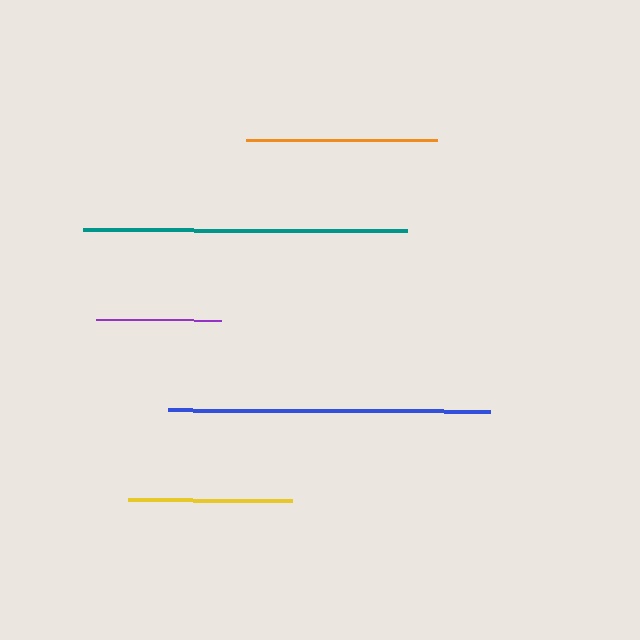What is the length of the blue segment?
The blue segment is approximately 322 pixels long.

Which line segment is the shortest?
The purple line is the shortest at approximately 125 pixels.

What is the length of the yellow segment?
The yellow segment is approximately 164 pixels long.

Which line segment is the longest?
The teal line is the longest at approximately 324 pixels.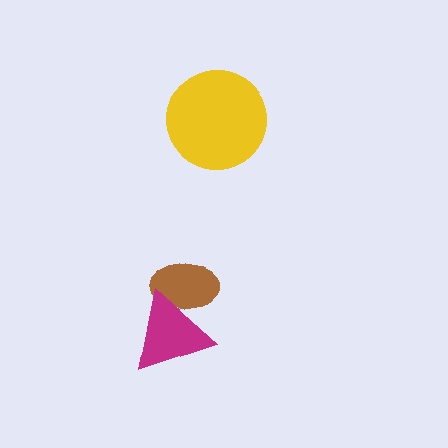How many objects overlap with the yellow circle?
0 objects overlap with the yellow circle.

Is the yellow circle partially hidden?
No, no other shape covers it.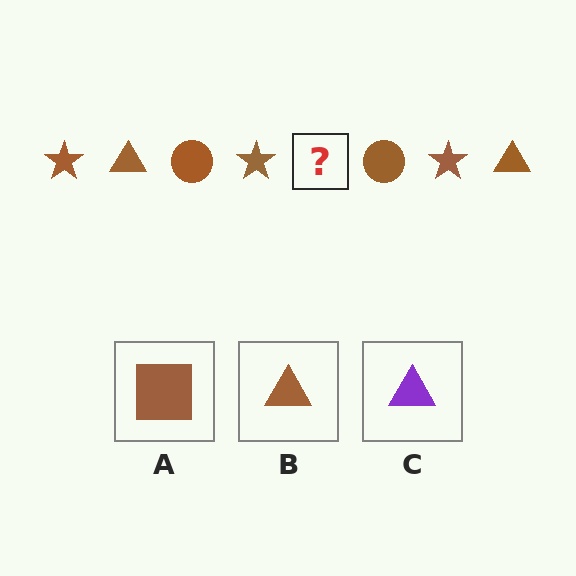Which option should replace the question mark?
Option B.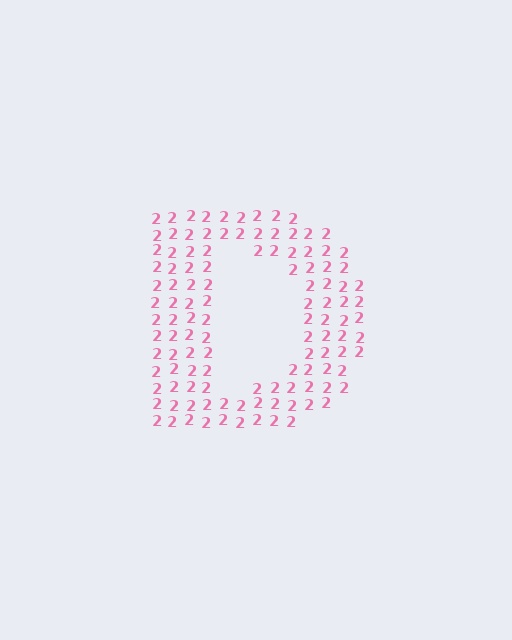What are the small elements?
The small elements are digit 2's.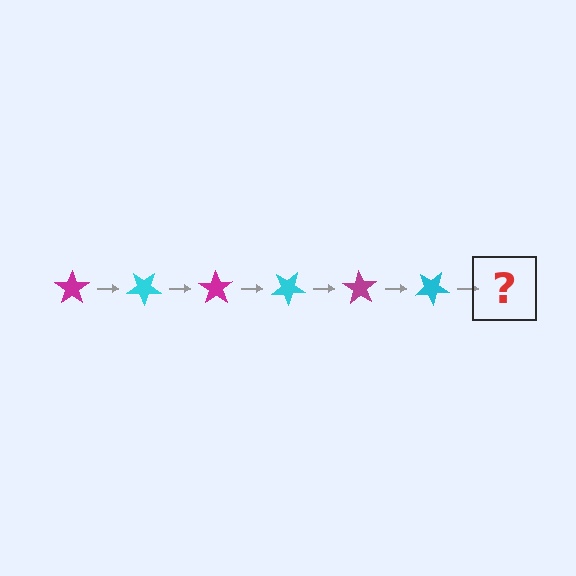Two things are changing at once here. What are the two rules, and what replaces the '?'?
The two rules are that it rotates 35 degrees each step and the color cycles through magenta and cyan. The '?' should be a magenta star, rotated 210 degrees from the start.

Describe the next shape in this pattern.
It should be a magenta star, rotated 210 degrees from the start.